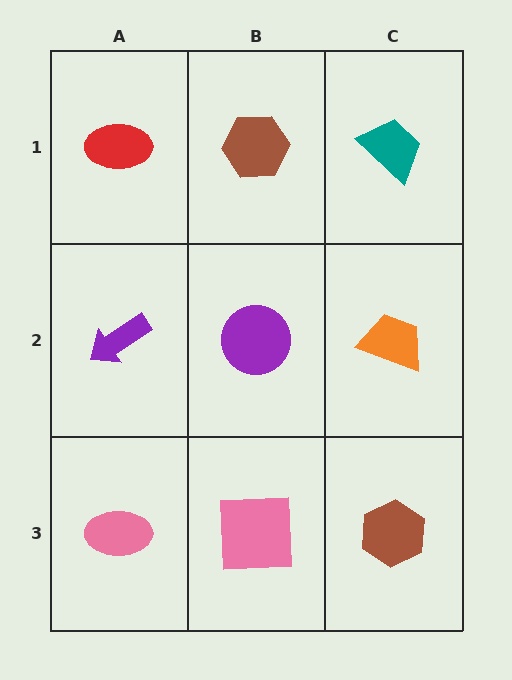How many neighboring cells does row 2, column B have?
4.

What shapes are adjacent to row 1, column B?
A purple circle (row 2, column B), a red ellipse (row 1, column A), a teal trapezoid (row 1, column C).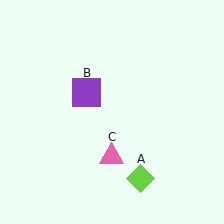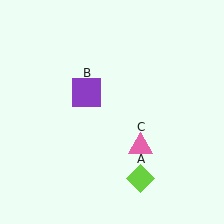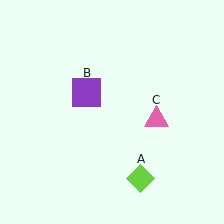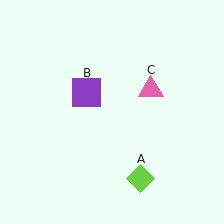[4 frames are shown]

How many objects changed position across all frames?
1 object changed position: pink triangle (object C).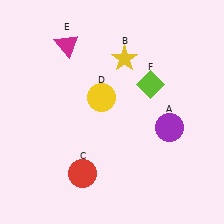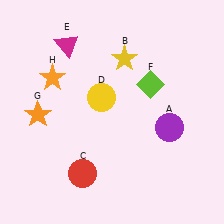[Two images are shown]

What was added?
An orange star (G), an orange star (H) were added in Image 2.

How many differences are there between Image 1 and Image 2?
There are 2 differences between the two images.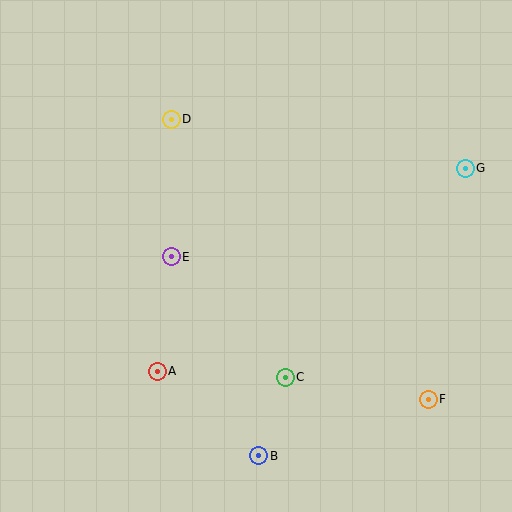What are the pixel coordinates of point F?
Point F is at (428, 399).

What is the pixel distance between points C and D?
The distance between C and D is 282 pixels.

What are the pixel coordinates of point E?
Point E is at (171, 257).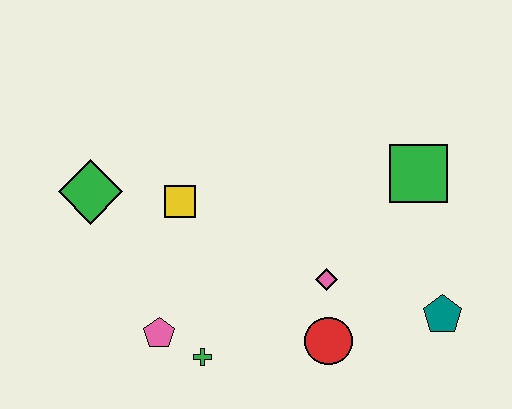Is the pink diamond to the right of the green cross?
Yes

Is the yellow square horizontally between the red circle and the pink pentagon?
Yes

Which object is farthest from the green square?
The green diamond is farthest from the green square.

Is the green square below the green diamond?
No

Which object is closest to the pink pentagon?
The green cross is closest to the pink pentagon.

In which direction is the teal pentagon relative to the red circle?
The teal pentagon is to the right of the red circle.